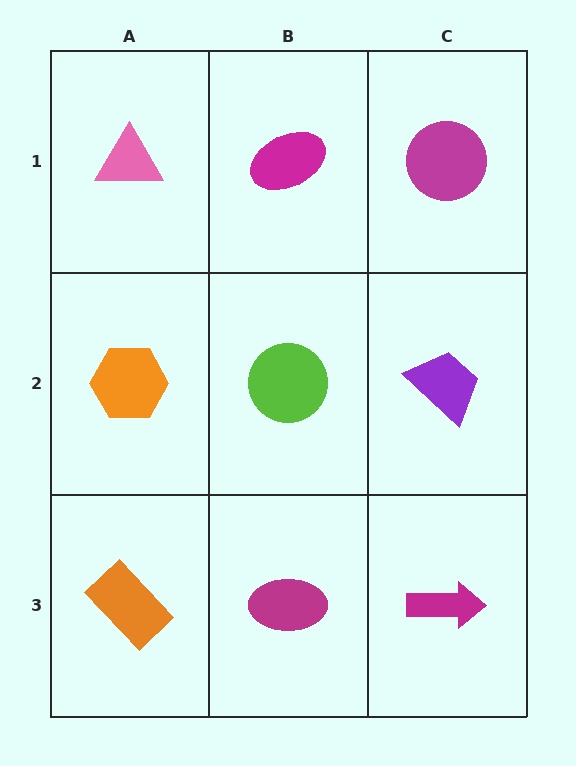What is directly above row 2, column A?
A pink triangle.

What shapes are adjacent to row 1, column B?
A lime circle (row 2, column B), a pink triangle (row 1, column A), a magenta circle (row 1, column C).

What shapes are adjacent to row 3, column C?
A purple trapezoid (row 2, column C), a magenta ellipse (row 3, column B).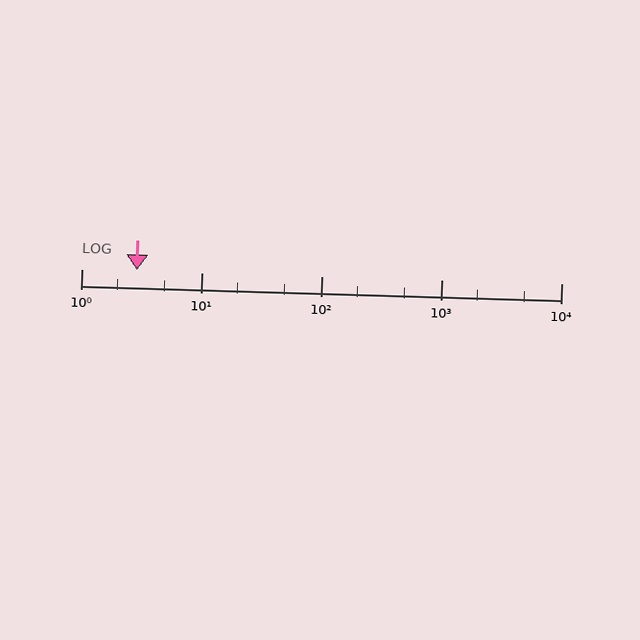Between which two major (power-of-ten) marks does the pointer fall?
The pointer is between 1 and 10.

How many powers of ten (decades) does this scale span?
The scale spans 4 decades, from 1 to 10000.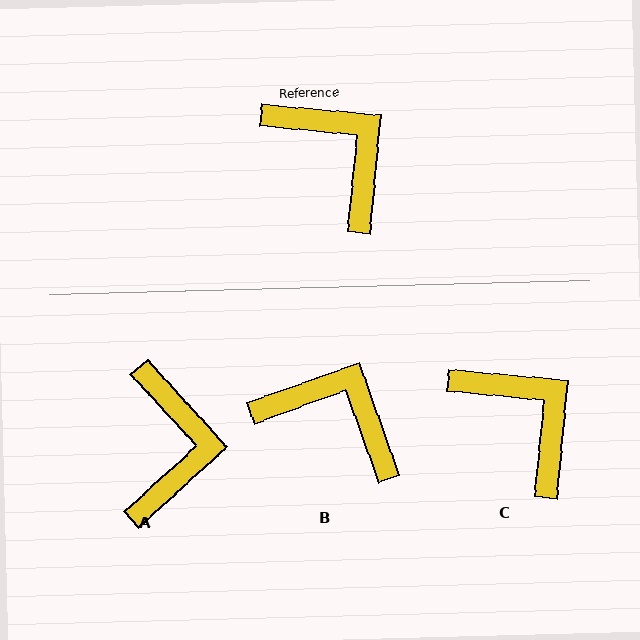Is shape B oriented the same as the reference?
No, it is off by about 25 degrees.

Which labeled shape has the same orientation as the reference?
C.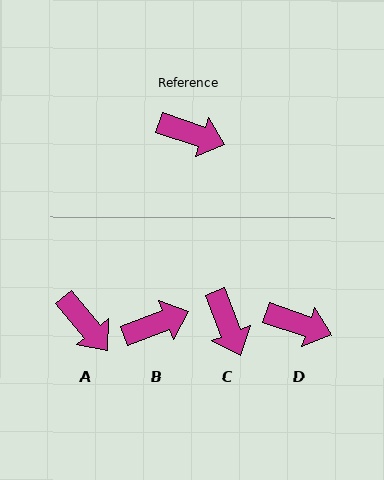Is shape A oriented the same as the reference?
No, it is off by about 32 degrees.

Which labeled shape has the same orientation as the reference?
D.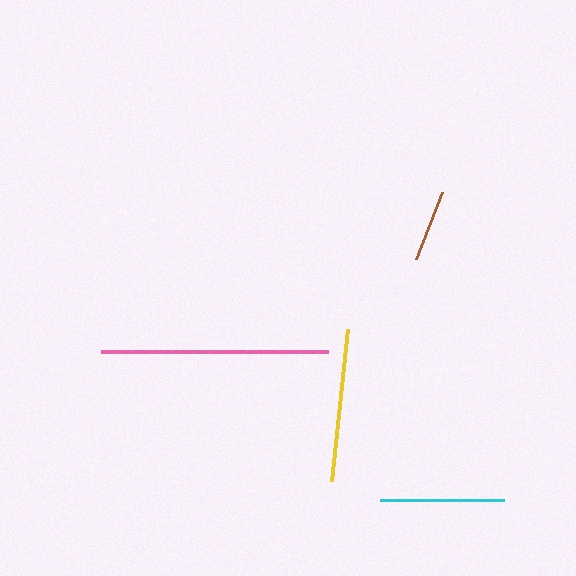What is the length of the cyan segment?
The cyan segment is approximately 124 pixels long.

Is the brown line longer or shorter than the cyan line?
The cyan line is longer than the brown line.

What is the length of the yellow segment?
The yellow segment is approximately 154 pixels long.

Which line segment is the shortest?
The brown line is the shortest at approximately 72 pixels.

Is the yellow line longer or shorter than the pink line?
The pink line is longer than the yellow line.